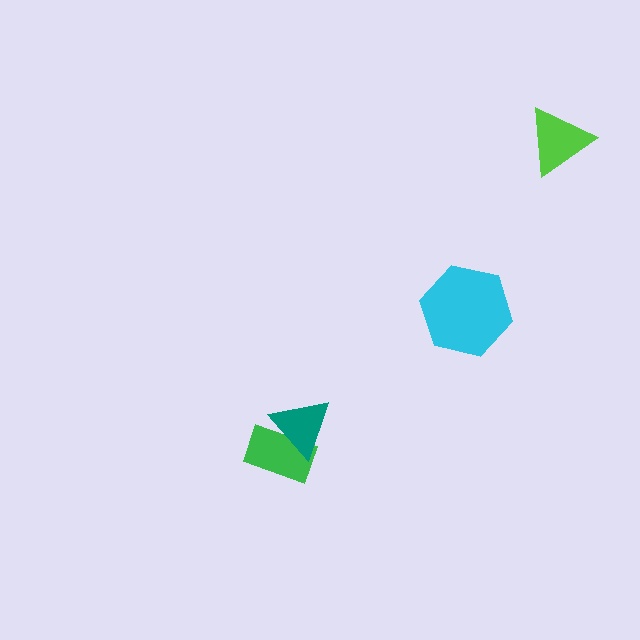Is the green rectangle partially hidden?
Yes, it is partially covered by another shape.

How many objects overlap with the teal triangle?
1 object overlaps with the teal triangle.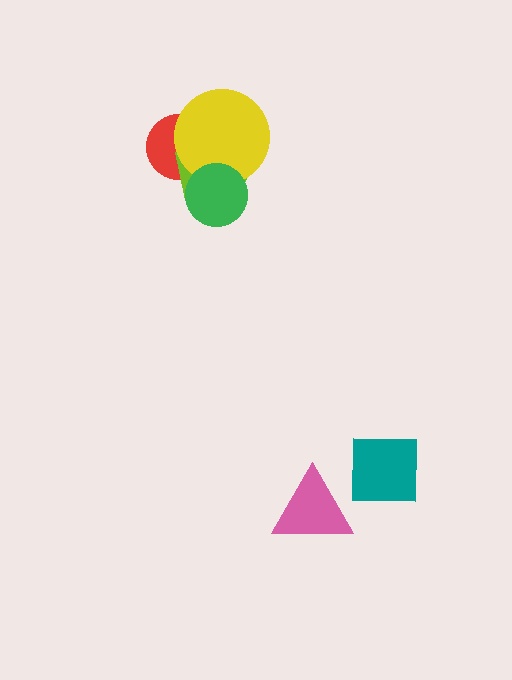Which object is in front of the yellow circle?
The green circle is in front of the yellow circle.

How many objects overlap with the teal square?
0 objects overlap with the teal square.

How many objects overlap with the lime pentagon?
3 objects overlap with the lime pentagon.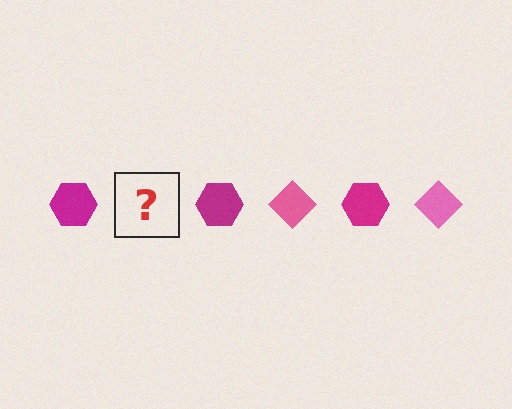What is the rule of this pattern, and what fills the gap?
The rule is that the pattern alternates between magenta hexagon and pink diamond. The gap should be filled with a pink diamond.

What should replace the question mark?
The question mark should be replaced with a pink diamond.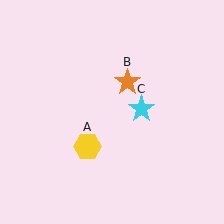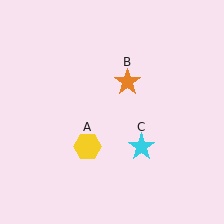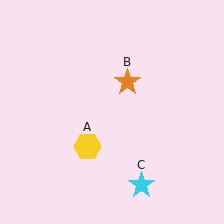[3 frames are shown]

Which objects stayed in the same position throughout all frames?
Yellow hexagon (object A) and orange star (object B) remained stationary.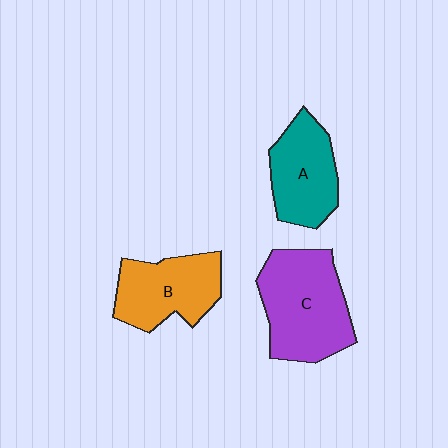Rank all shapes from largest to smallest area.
From largest to smallest: C (purple), B (orange), A (teal).